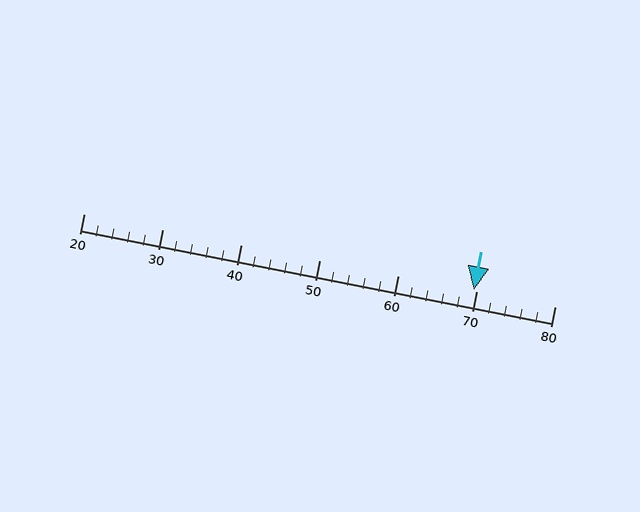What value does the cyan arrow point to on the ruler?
The cyan arrow points to approximately 70.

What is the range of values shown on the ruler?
The ruler shows values from 20 to 80.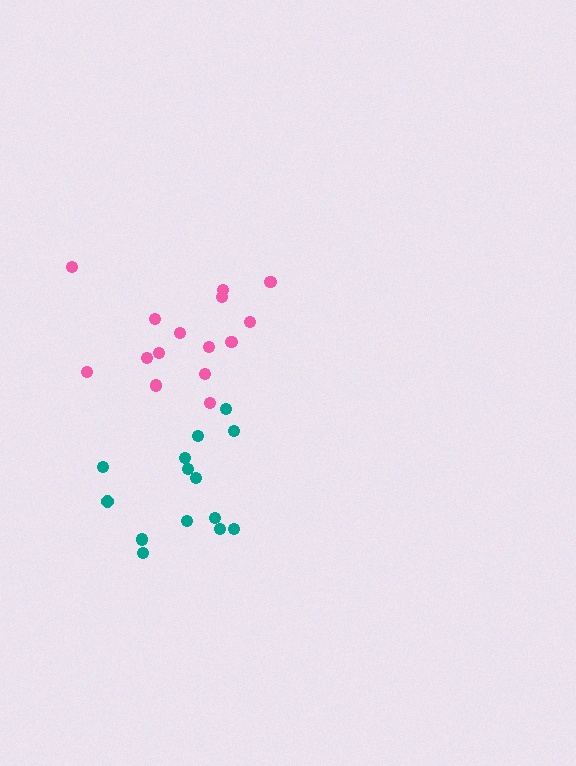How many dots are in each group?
Group 1: 15 dots, Group 2: 14 dots (29 total).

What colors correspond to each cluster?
The clusters are colored: pink, teal.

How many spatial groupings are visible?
There are 2 spatial groupings.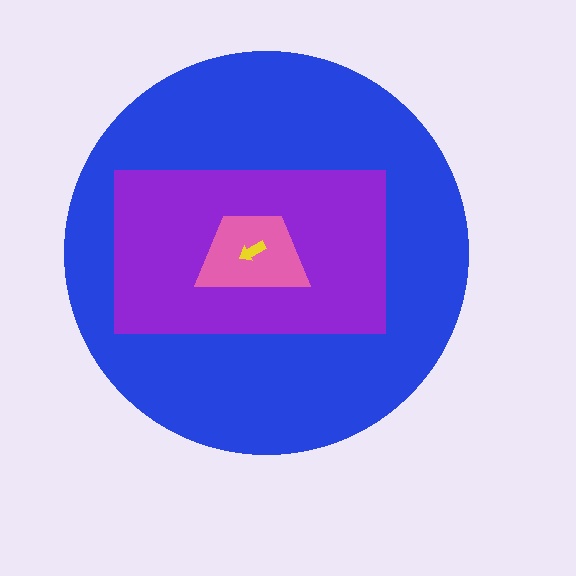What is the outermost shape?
The blue circle.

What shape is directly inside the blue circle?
The purple rectangle.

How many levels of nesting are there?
4.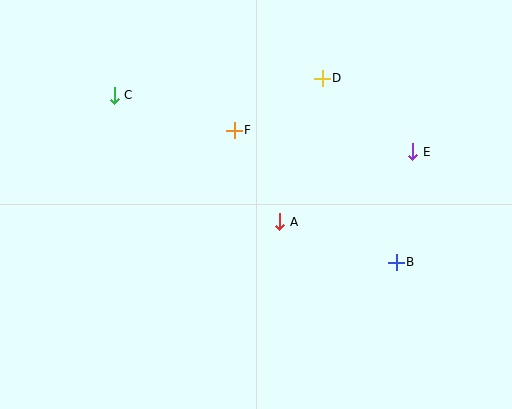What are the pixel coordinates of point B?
Point B is at (396, 262).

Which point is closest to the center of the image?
Point A at (280, 222) is closest to the center.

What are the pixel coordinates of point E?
Point E is at (413, 152).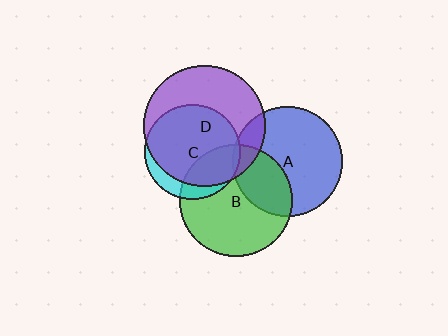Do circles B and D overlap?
Yes.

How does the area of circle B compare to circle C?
Approximately 1.4 times.